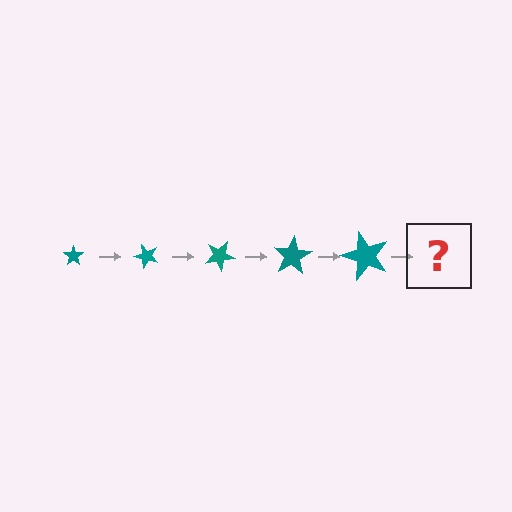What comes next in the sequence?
The next element should be a star, larger than the previous one and rotated 250 degrees from the start.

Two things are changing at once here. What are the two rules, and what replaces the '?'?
The two rules are that the star grows larger each step and it rotates 50 degrees each step. The '?' should be a star, larger than the previous one and rotated 250 degrees from the start.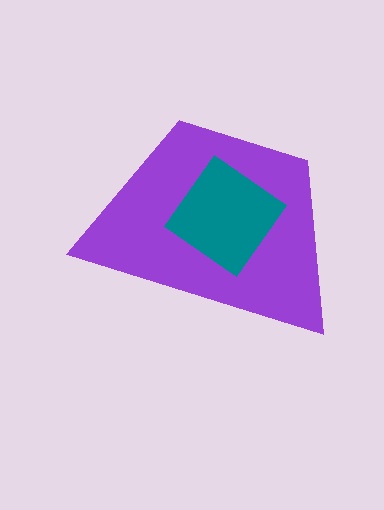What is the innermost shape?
The teal diamond.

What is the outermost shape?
The purple trapezoid.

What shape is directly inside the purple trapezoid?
The teal diamond.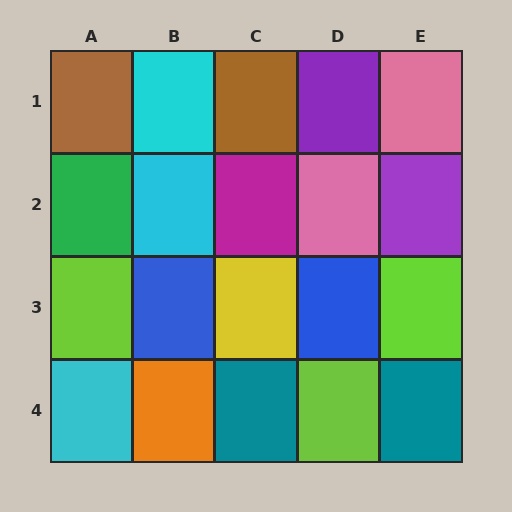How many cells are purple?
2 cells are purple.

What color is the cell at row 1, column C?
Brown.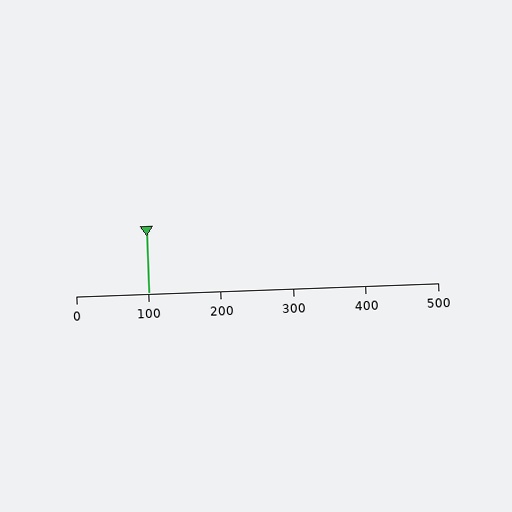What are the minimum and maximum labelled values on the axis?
The axis runs from 0 to 500.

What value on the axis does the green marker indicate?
The marker indicates approximately 100.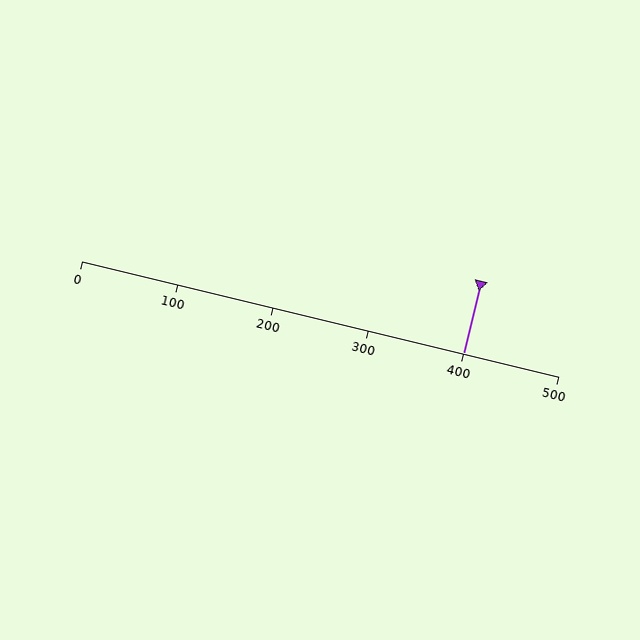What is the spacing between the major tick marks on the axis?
The major ticks are spaced 100 apart.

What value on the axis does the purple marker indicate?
The marker indicates approximately 400.